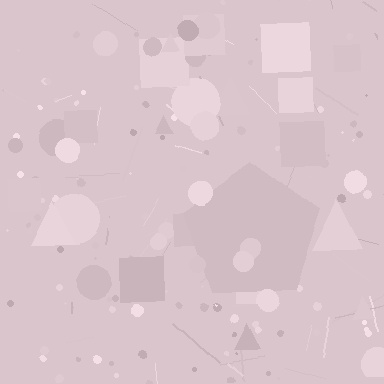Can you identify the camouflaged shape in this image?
The camouflaged shape is a pentagon.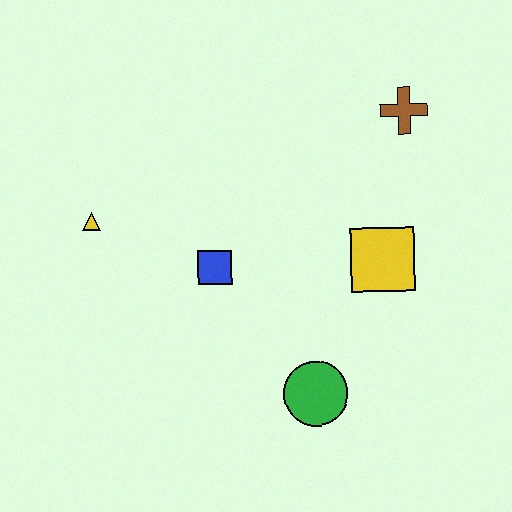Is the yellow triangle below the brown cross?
Yes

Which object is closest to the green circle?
The yellow square is closest to the green circle.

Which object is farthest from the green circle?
The brown cross is farthest from the green circle.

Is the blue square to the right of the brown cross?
No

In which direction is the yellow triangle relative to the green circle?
The yellow triangle is to the left of the green circle.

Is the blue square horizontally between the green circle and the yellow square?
No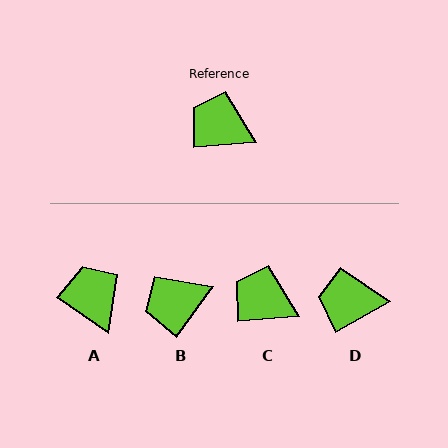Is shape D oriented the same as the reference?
No, it is off by about 25 degrees.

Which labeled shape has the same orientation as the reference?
C.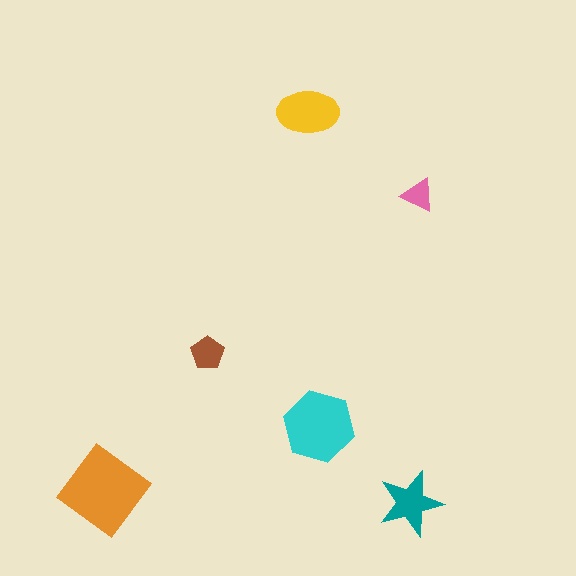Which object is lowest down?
The teal star is bottommost.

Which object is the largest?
The orange diamond.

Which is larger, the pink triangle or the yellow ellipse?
The yellow ellipse.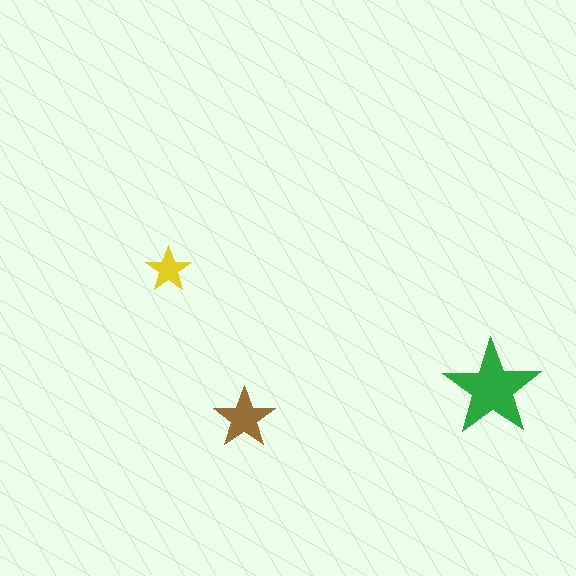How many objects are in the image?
There are 3 objects in the image.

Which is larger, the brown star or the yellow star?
The brown one.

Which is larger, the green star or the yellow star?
The green one.